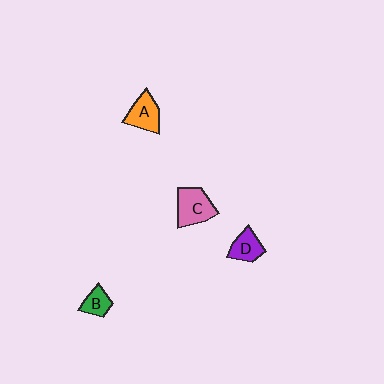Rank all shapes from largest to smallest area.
From largest to smallest: C (pink), A (orange), D (purple), B (green).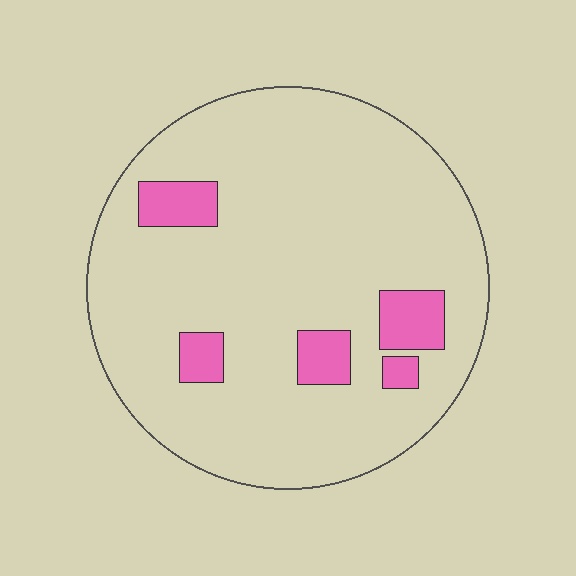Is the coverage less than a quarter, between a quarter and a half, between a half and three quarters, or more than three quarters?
Less than a quarter.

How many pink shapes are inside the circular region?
5.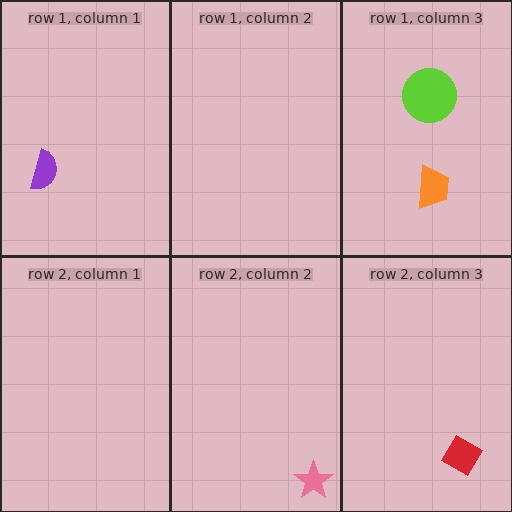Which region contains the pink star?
The row 2, column 2 region.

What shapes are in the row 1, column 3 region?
The lime circle, the orange trapezoid.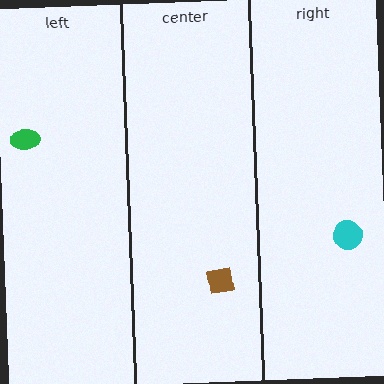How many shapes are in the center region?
1.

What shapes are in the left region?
The green ellipse.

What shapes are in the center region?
The brown square.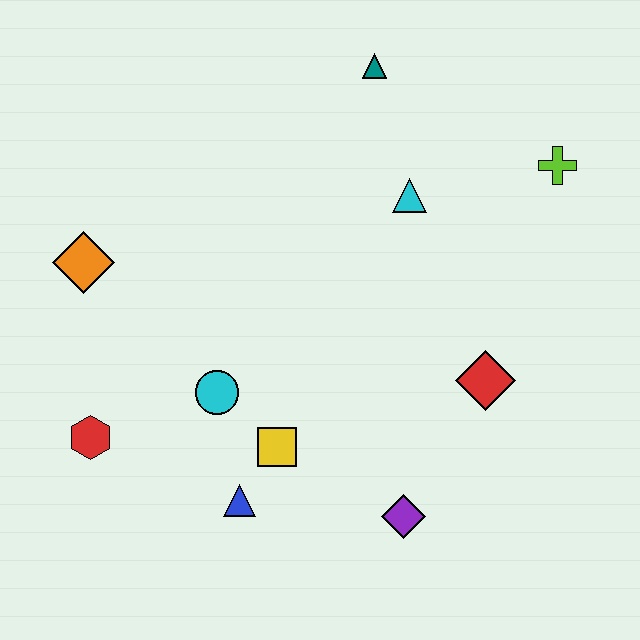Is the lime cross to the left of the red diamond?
No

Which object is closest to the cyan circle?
The yellow square is closest to the cyan circle.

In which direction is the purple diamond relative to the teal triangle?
The purple diamond is below the teal triangle.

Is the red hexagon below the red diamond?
Yes